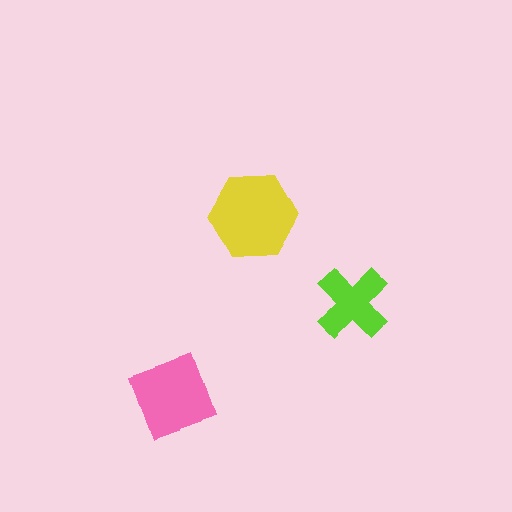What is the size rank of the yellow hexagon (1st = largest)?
1st.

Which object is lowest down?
The pink diamond is bottommost.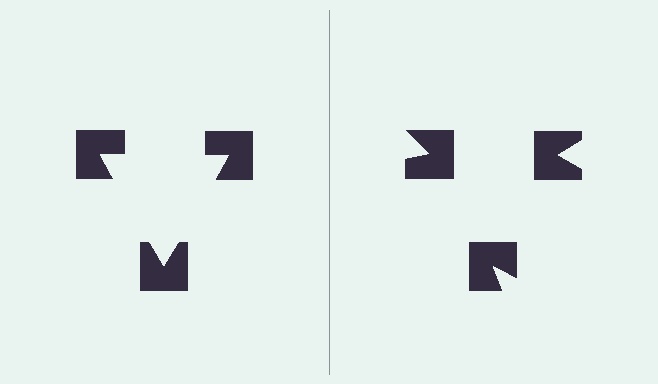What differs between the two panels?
The notched squares are positioned identically on both sides; only the wedge orientations differ. On the left they align to a triangle; on the right they are misaligned.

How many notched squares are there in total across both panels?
6 — 3 on each side.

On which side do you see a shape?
An illusory triangle appears on the left side. On the right side the wedge cuts are rotated, so no coherent shape forms.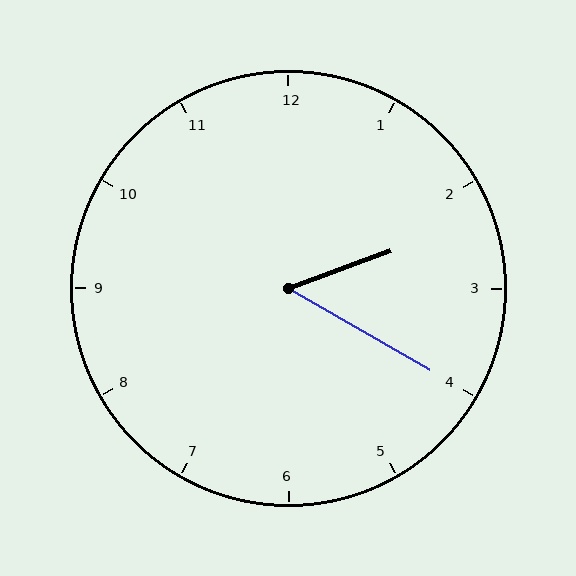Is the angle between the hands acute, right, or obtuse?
It is acute.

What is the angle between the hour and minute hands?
Approximately 50 degrees.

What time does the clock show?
2:20.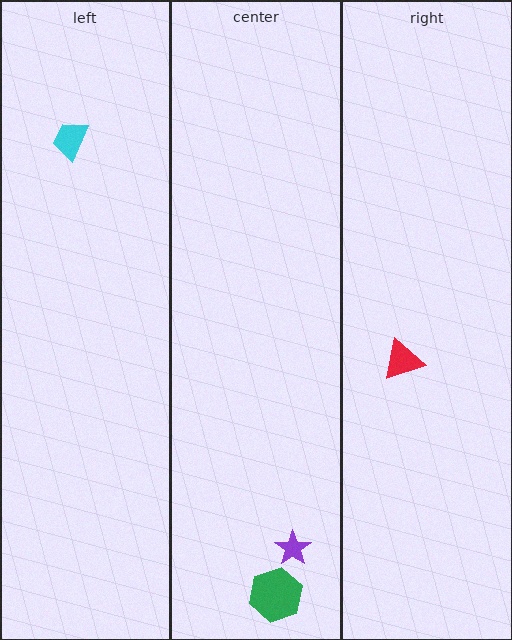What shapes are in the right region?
The red triangle.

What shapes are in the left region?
The cyan trapezoid.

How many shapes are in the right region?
1.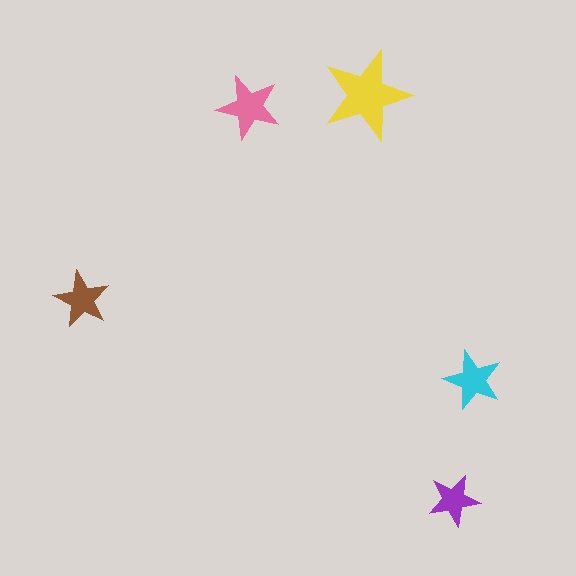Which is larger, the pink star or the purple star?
The pink one.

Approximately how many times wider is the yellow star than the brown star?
About 1.5 times wider.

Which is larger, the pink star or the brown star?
The pink one.